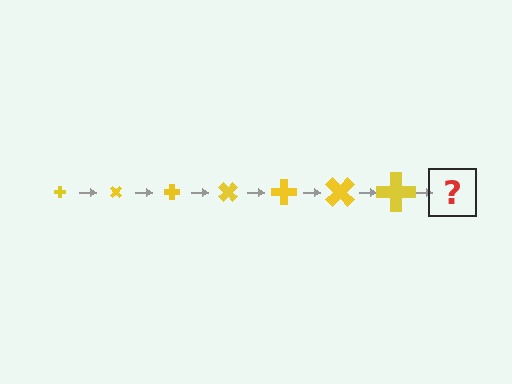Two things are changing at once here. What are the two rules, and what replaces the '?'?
The two rules are that the cross grows larger each step and it rotates 45 degrees each step. The '?' should be a cross, larger than the previous one and rotated 315 degrees from the start.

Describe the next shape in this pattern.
It should be a cross, larger than the previous one and rotated 315 degrees from the start.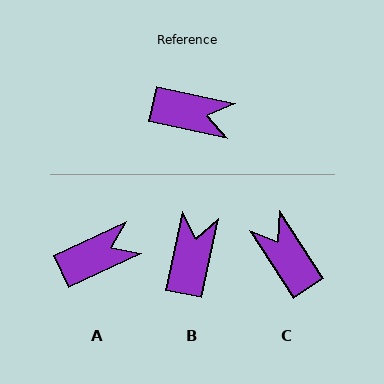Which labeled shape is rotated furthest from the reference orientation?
C, about 135 degrees away.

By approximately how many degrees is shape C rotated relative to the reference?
Approximately 135 degrees counter-clockwise.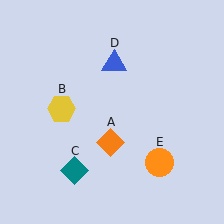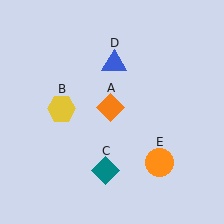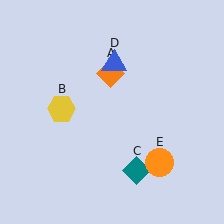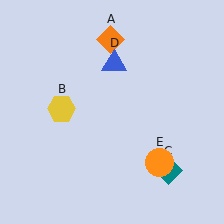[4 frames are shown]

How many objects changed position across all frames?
2 objects changed position: orange diamond (object A), teal diamond (object C).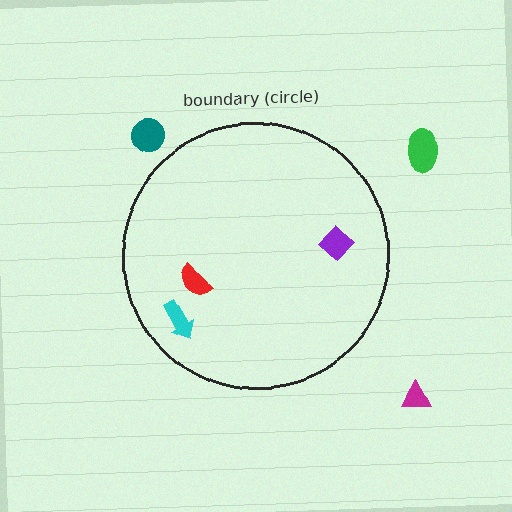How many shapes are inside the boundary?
3 inside, 3 outside.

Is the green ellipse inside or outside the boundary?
Outside.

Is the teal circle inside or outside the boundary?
Outside.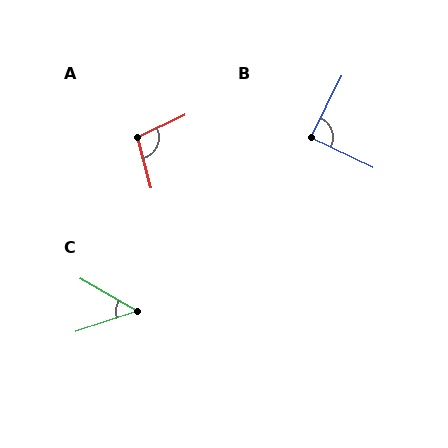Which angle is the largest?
A, at approximately 101 degrees.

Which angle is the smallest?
C, at approximately 48 degrees.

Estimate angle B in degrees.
Approximately 89 degrees.